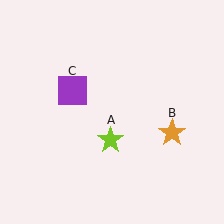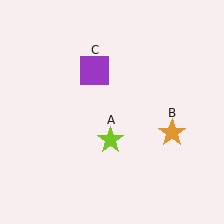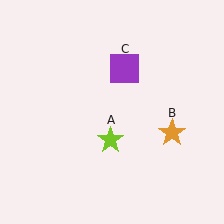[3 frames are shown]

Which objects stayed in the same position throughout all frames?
Lime star (object A) and orange star (object B) remained stationary.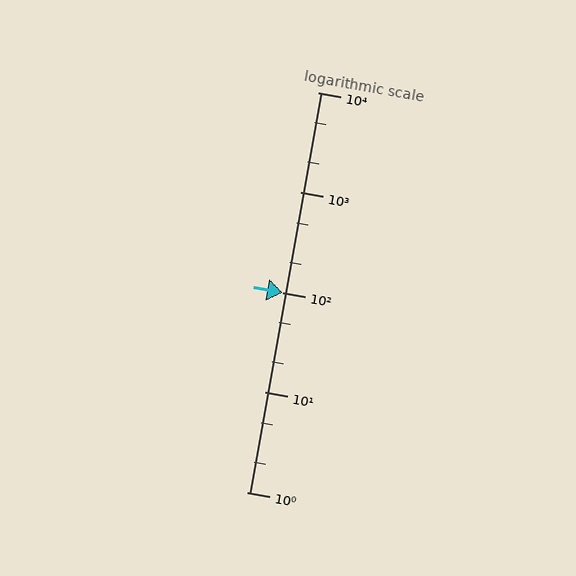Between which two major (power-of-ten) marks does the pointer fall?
The pointer is between 100 and 1000.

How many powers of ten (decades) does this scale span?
The scale spans 4 decades, from 1 to 10000.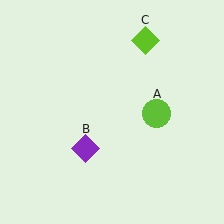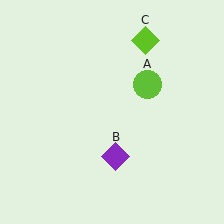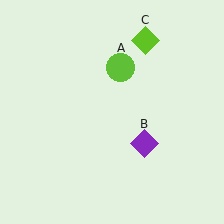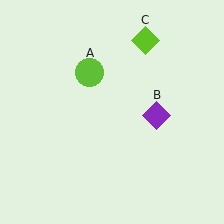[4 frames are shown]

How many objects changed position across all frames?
2 objects changed position: lime circle (object A), purple diamond (object B).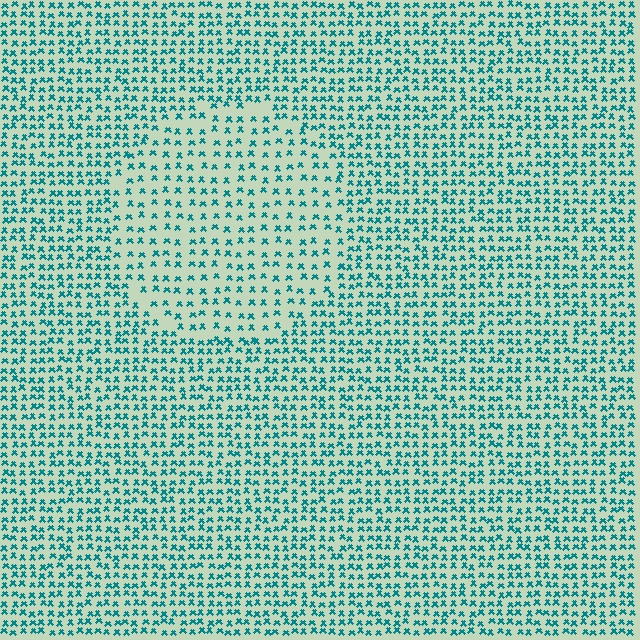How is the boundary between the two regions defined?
The boundary is defined by a change in element density (approximately 1.7x ratio). All elements are the same color, size, and shape.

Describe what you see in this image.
The image contains small teal elements arranged at two different densities. A circle-shaped region is visible where the elements are less densely packed than the surrounding area.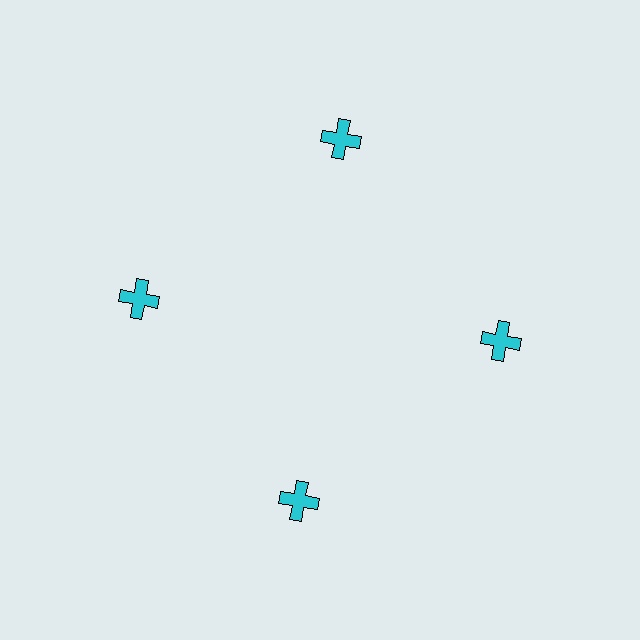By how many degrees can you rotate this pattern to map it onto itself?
The pattern maps onto itself every 90 degrees of rotation.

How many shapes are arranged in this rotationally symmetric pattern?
There are 4 shapes, arranged in 4 groups of 1.